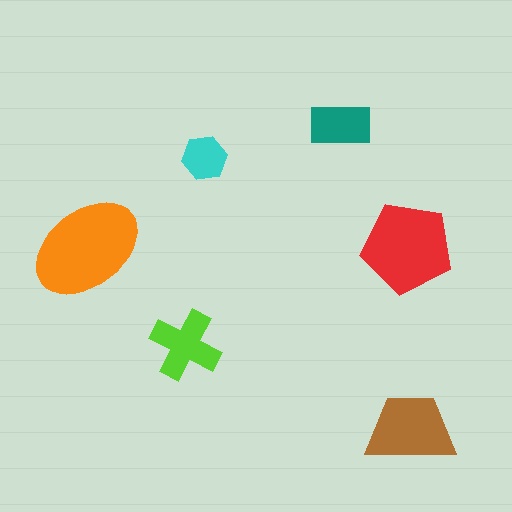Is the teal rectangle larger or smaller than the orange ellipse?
Smaller.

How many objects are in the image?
There are 6 objects in the image.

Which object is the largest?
The orange ellipse.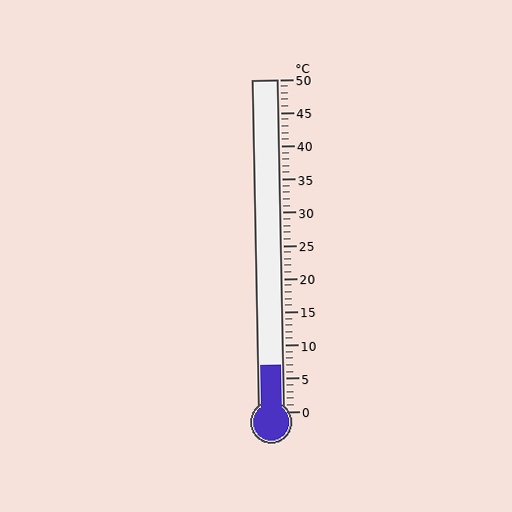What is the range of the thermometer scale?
The thermometer scale ranges from 0°C to 50°C.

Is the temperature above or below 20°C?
The temperature is below 20°C.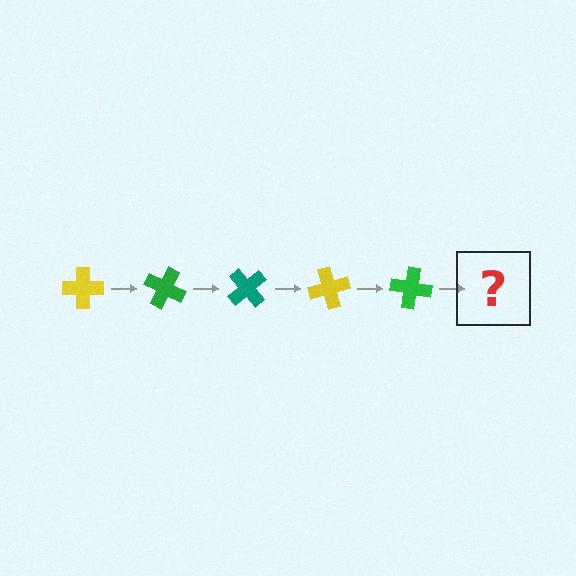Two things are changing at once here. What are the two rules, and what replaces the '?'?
The two rules are that it rotates 25 degrees each step and the color cycles through yellow, green, and teal. The '?' should be a teal cross, rotated 125 degrees from the start.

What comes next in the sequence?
The next element should be a teal cross, rotated 125 degrees from the start.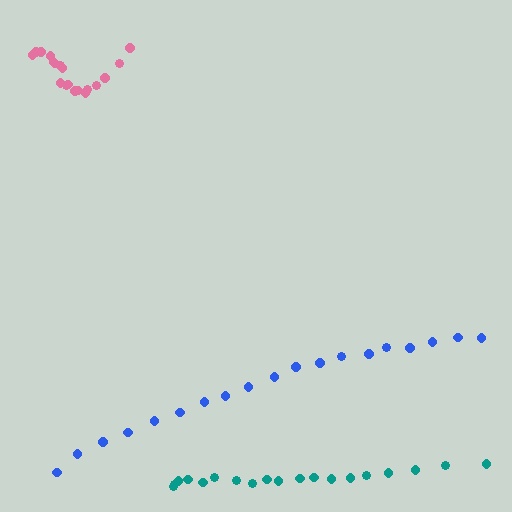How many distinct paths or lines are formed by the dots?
There are 3 distinct paths.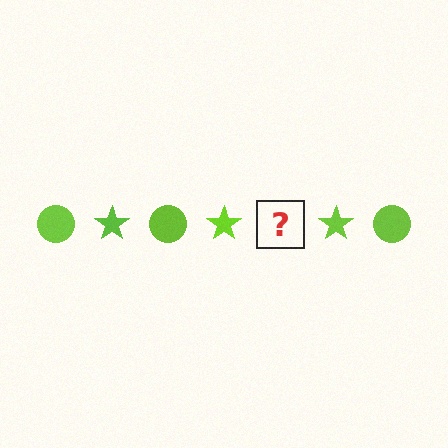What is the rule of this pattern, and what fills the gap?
The rule is that the pattern cycles through circle, star shapes in lime. The gap should be filled with a lime circle.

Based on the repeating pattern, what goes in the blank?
The blank should be a lime circle.